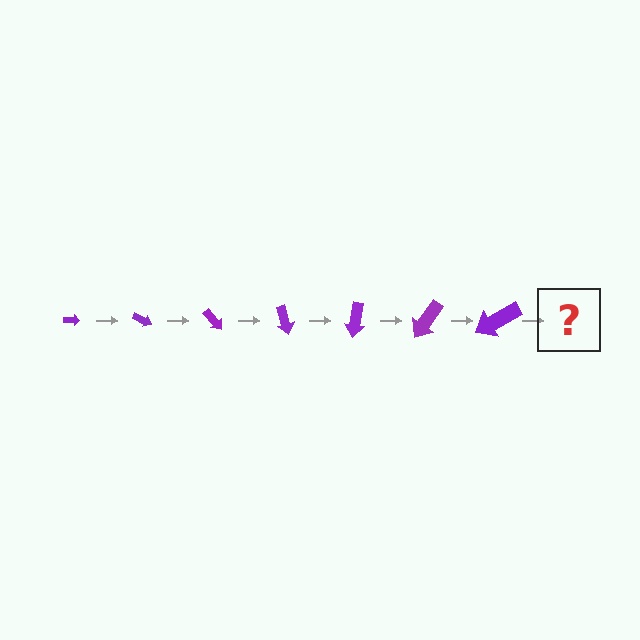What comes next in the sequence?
The next element should be an arrow, larger than the previous one and rotated 175 degrees from the start.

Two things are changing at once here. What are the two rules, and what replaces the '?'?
The two rules are that the arrow grows larger each step and it rotates 25 degrees each step. The '?' should be an arrow, larger than the previous one and rotated 175 degrees from the start.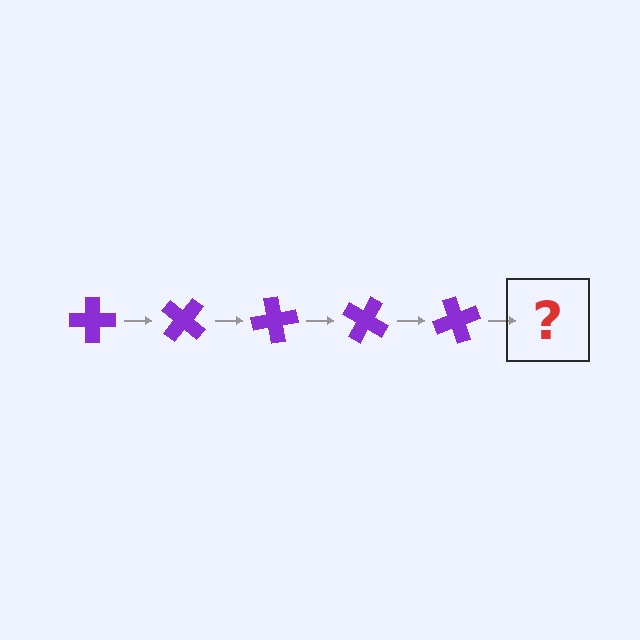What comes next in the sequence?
The next element should be a purple cross rotated 200 degrees.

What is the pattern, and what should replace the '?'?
The pattern is that the cross rotates 40 degrees each step. The '?' should be a purple cross rotated 200 degrees.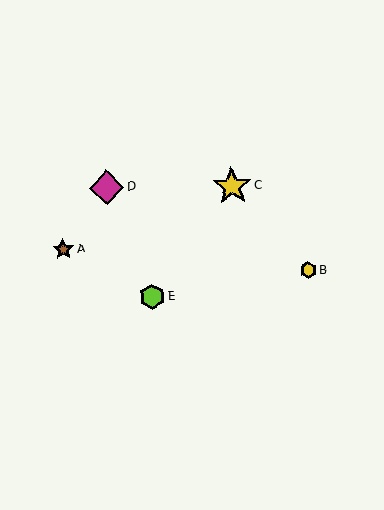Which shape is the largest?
The yellow star (labeled C) is the largest.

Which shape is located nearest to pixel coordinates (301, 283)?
The yellow hexagon (labeled B) at (308, 270) is nearest to that location.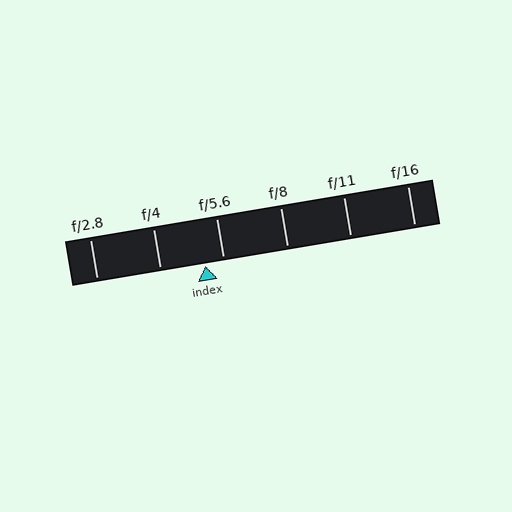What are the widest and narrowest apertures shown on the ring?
The widest aperture shown is f/2.8 and the narrowest is f/16.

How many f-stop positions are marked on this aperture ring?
There are 6 f-stop positions marked.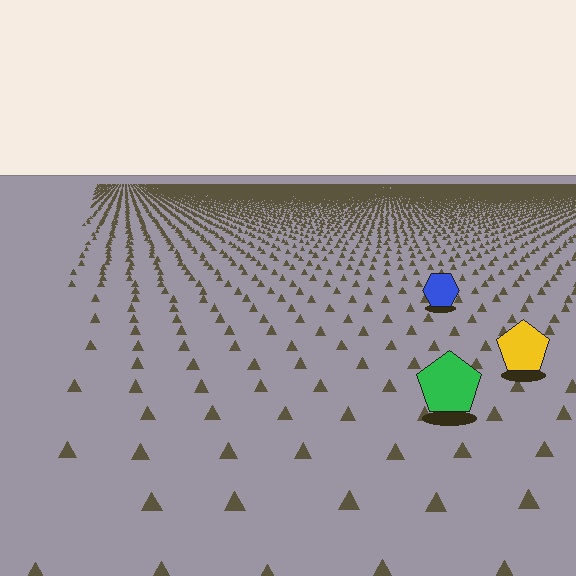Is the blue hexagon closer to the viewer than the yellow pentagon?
No. The yellow pentagon is closer — you can tell from the texture gradient: the ground texture is coarser near it.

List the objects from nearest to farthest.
From nearest to farthest: the green pentagon, the yellow pentagon, the blue hexagon.